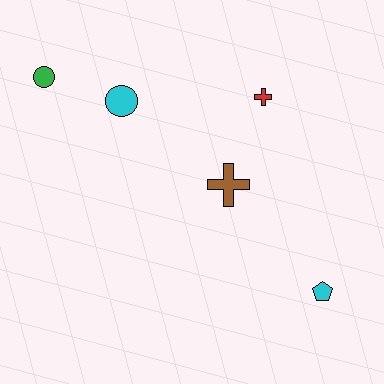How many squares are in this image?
There are no squares.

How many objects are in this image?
There are 5 objects.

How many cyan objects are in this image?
There are 2 cyan objects.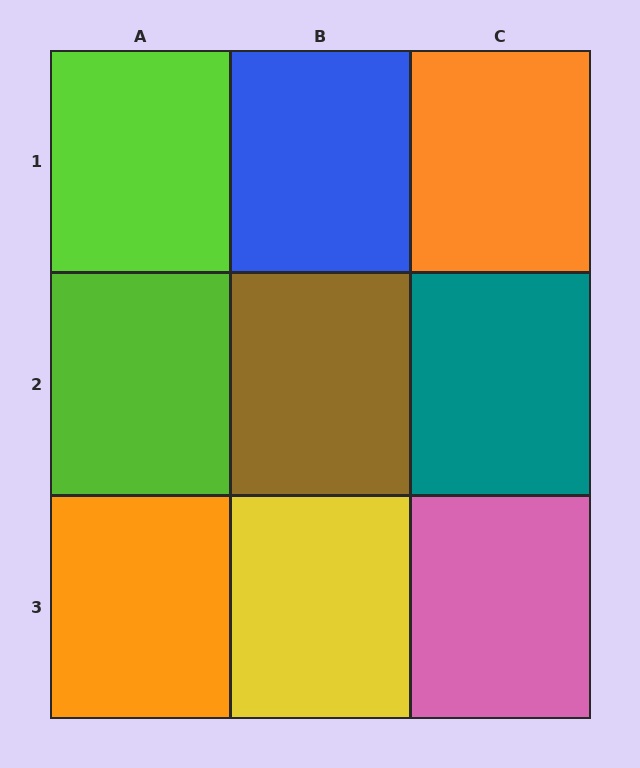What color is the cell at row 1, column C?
Orange.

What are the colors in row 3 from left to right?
Orange, yellow, pink.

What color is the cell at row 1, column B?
Blue.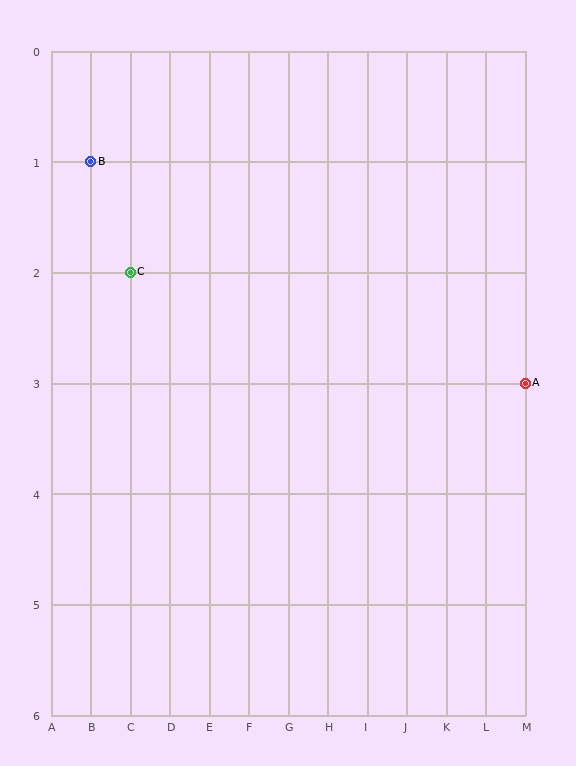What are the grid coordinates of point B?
Point B is at grid coordinates (B, 1).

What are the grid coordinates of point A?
Point A is at grid coordinates (M, 3).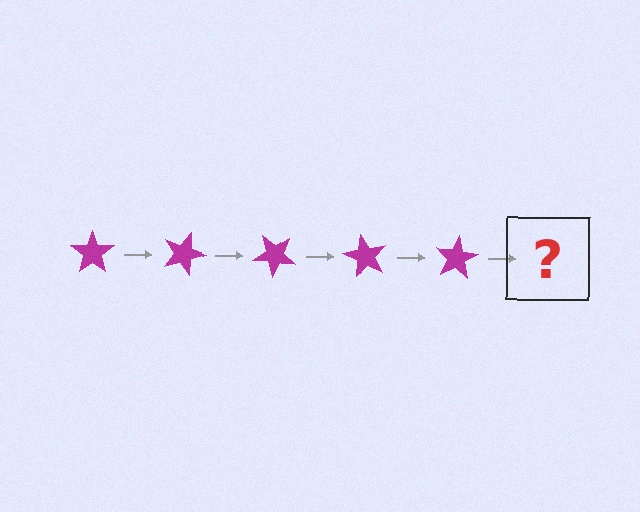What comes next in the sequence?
The next element should be a magenta star rotated 100 degrees.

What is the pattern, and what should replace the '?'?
The pattern is that the star rotates 20 degrees each step. The '?' should be a magenta star rotated 100 degrees.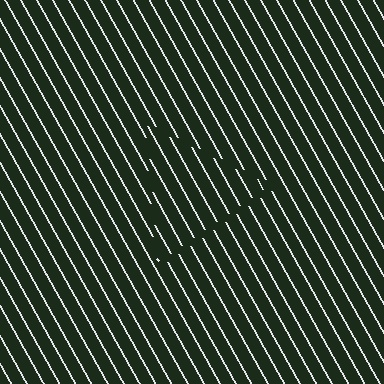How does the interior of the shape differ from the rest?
The interior of the shape contains the same grating, shifted by half a period — the contour is defined by the phase discontinuity where line-ends from the inner and outer gratings abut.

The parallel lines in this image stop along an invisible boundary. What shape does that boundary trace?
An illusory triangle. The interior of the shape contains the same grating, shifted by half a period — the contour is defined by the phase discontinuity where line-ends from the inner and outer gratings abut.